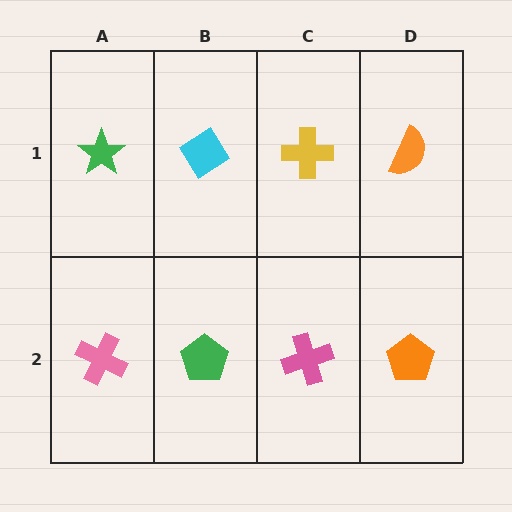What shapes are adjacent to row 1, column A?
A pink cross (row 2, column A), a cyan diamond (row 1, column B).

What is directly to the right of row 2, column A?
A green pentagon.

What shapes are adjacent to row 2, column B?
A cyan diamond (row 1, column B), a pink cross (row 2, column A), a pink cross (row 2, column C).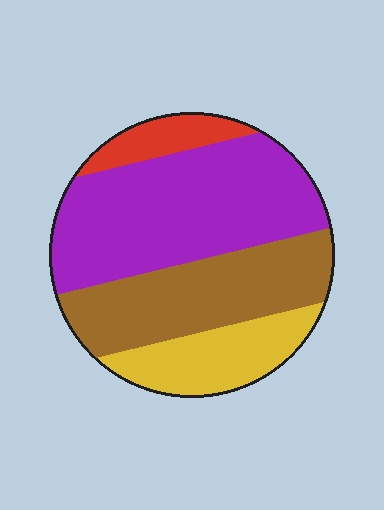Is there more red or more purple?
Purple.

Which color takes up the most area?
Purple, at roughly 45%.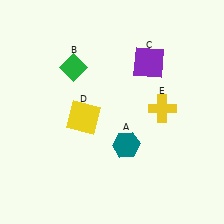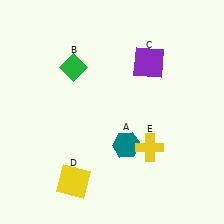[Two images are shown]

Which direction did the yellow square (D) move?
The yellow square (D) moved down.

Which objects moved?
The objects that moved are: the yellow square (D), the yellow cross (E).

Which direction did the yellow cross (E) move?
The yellow cross (E) moved down.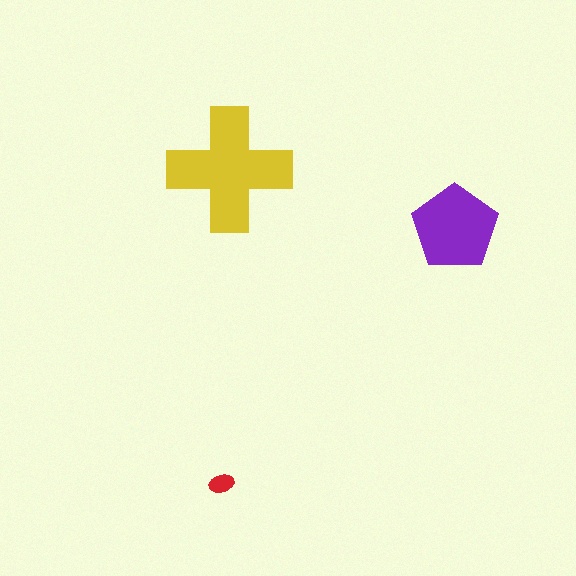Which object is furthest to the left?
The red ellipse is leftmost.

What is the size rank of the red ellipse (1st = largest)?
3rd.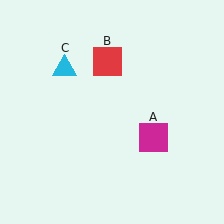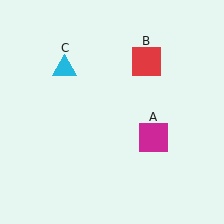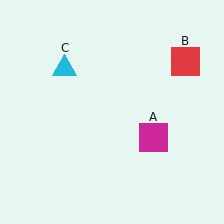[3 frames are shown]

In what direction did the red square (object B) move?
The red square (object B) moved right.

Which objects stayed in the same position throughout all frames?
Magenta square (object A) and cyan triangle (object C) remained stationary.